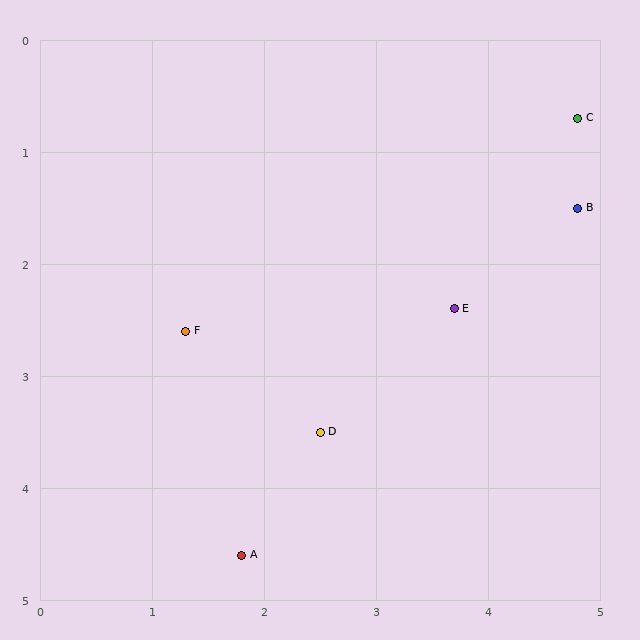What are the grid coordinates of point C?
Point C is at approximately (4.8, 0.7).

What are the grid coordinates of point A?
Point A is at approximately (1.8, 4.6).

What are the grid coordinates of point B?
Point B is at approximately (4.8, 1.5).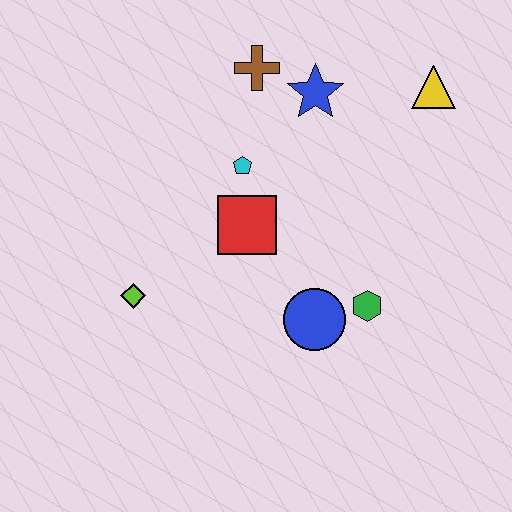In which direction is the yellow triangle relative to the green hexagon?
The yellow triangle is above the green hexagon.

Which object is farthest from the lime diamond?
The yellow triangle is farthest from the lime diamond.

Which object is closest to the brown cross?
The blue star is closest to the brown cross.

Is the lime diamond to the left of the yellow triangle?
Yes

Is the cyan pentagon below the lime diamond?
No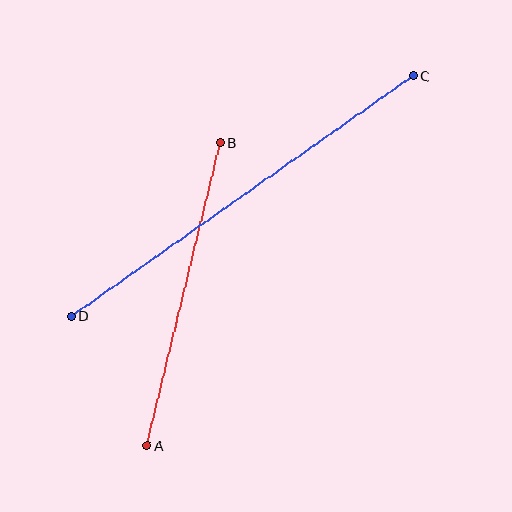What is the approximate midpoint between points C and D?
The midpoint is at approximately (243, 196) pixels.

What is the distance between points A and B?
The distance is approximately 312 pixels.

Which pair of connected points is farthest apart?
Points C and D are farthest apart.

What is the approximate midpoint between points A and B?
The midpoint is at approximately (184, 294) pixels.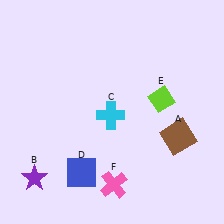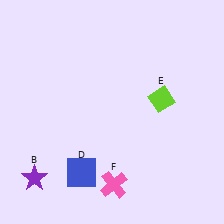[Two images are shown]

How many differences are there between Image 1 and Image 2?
There are 2 differences between the two images.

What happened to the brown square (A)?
The brown square (A) was removed in Image 2. It was in the bottom-right area of Image 1.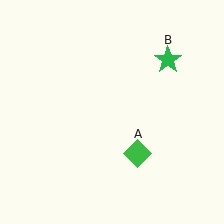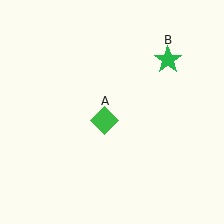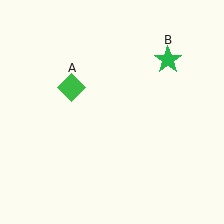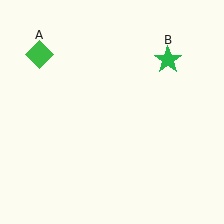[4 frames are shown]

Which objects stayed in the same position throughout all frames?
Green star (object B) remained stationary.